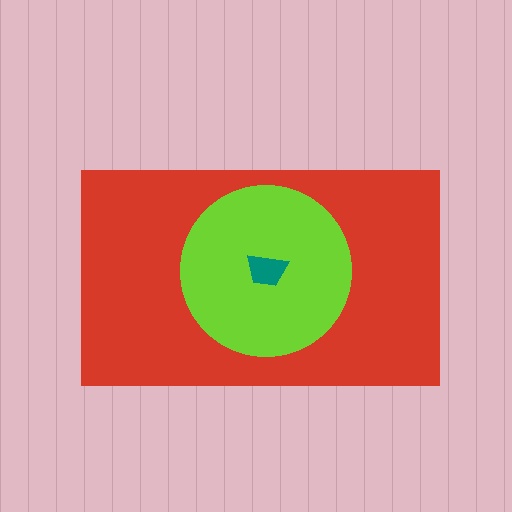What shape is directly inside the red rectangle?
The lime circle.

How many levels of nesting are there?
3.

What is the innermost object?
The teal trapezoid.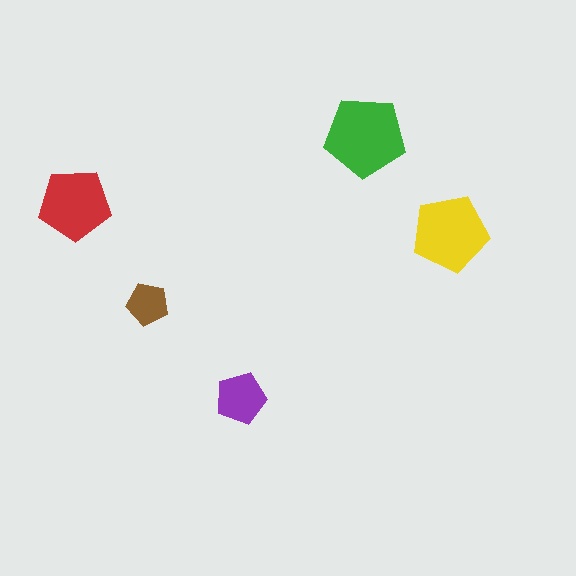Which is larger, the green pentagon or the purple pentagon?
The green one.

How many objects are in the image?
There are 5 objects in the image.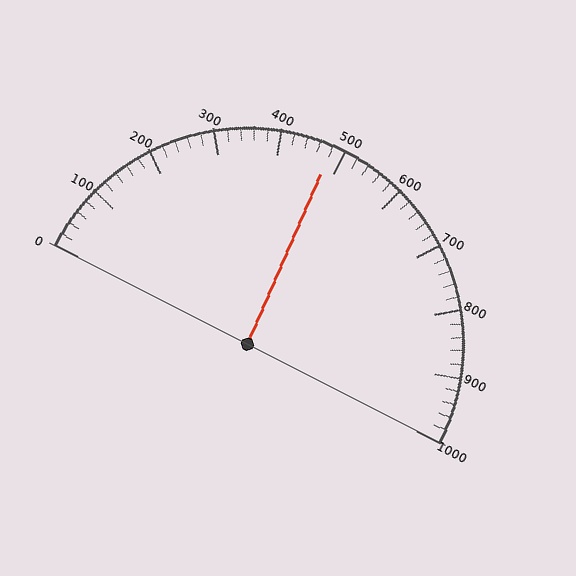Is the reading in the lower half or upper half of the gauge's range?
The reading is in the lower half of the range (0 to 1000).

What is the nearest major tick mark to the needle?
The nearest major tick mark is 500.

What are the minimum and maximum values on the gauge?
The gauge ranges from 0 to 1000.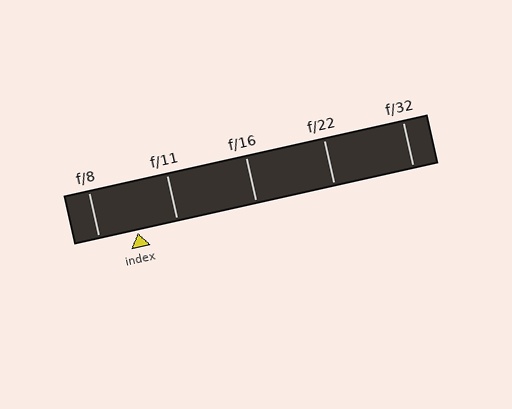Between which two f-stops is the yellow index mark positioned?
The index mark is between f/8 and f/11.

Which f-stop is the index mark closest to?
The index mark is closest to f/8.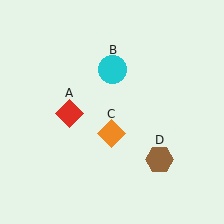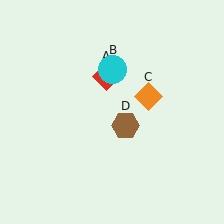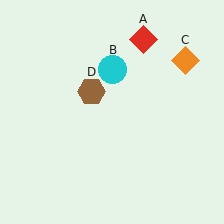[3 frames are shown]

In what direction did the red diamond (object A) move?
The red diamond (object A) moved up and to the right.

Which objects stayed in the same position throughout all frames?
Cyan circle (object B) remained stationary.